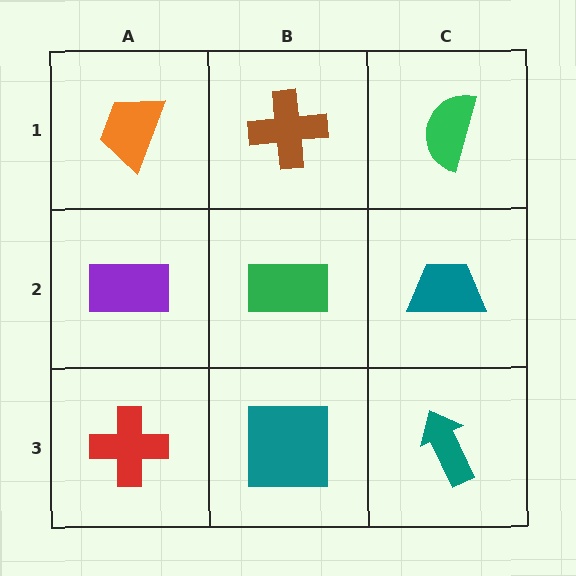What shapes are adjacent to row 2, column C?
A green semicircle (row 1, column C), a teal arrow (row 3, column C), a green rectangle (row 2, column B).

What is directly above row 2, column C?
A green semicircle.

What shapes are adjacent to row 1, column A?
A purple rectangle (row 2, column A), a brown cross (row 1, column B).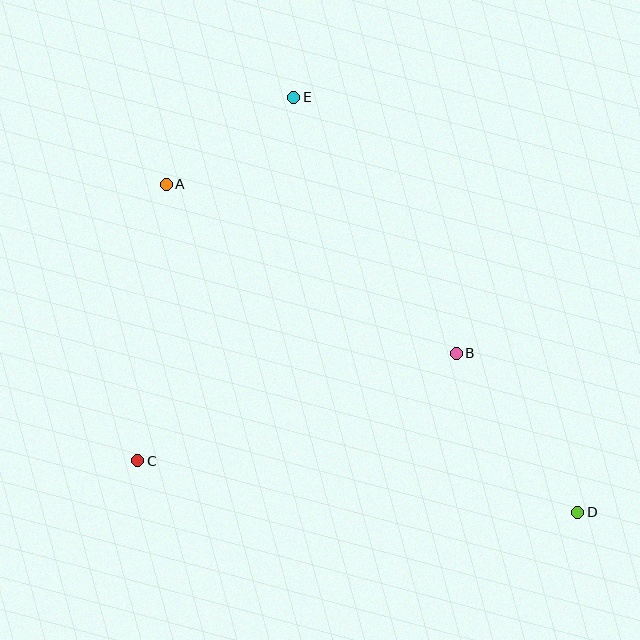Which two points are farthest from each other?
Points A and D are farthest from each other.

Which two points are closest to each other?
Points A and E are closest to each other.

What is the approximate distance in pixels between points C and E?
The distance between C and E is approximately 396 pixels.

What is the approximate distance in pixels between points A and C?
The distance between A and C is approximately 278 pixels.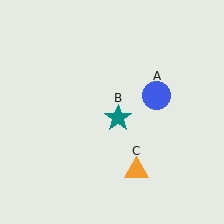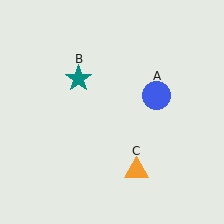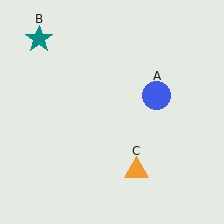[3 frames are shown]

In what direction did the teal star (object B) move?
The teal star (object B) moved up and to the left.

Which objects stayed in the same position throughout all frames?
Blue circle (object A) and orange triangle (object C) remained stationary.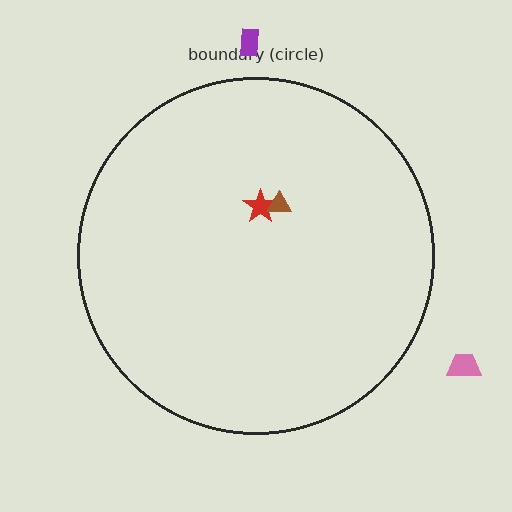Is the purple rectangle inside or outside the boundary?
Outside.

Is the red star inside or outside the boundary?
Inside.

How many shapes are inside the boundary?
2 inside, 2 outside.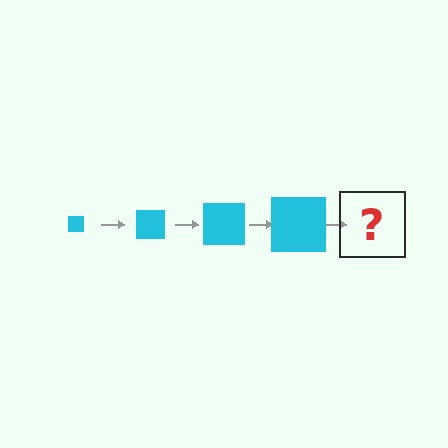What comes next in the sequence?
The next element should be a cyan square, larger than the previous one.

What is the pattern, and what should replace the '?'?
The pattern is that the square gets progressively larger each step. The '?' should be a cyan square, larger than the previous one.